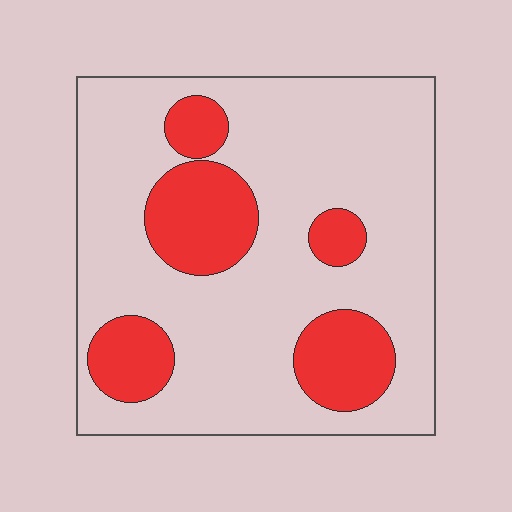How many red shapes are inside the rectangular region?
5.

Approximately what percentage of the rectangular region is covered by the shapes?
Approximately 25%.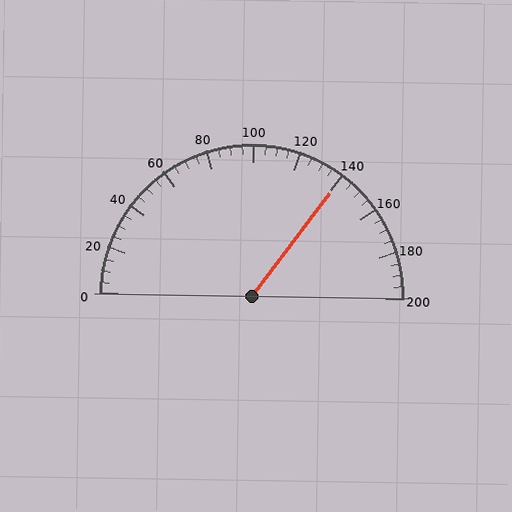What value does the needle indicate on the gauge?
The needle indicates approximately 140.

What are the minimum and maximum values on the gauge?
The gauge ranges from 0 to 200.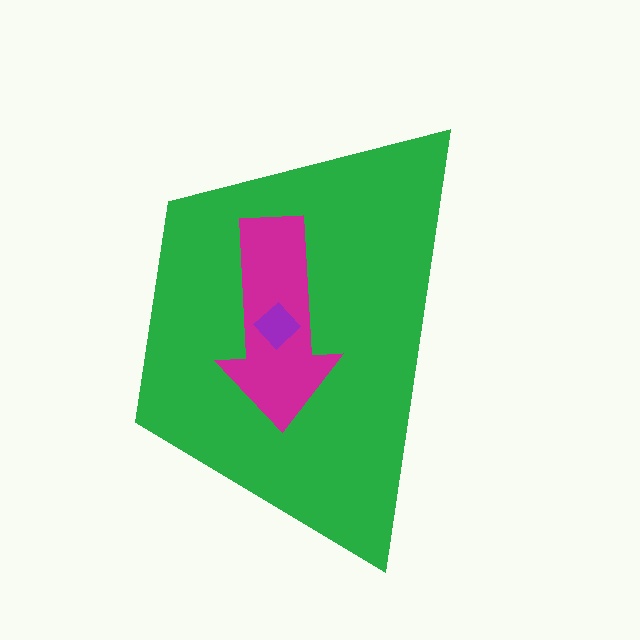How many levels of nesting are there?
3.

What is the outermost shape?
The green trapezoid.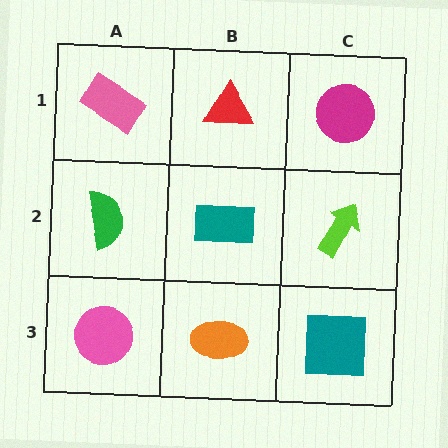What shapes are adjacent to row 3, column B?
A teal rectangle (row 2, column B), a pink circle (row 3, column A), a teal square (row 3, column C).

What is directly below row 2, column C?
A teal square.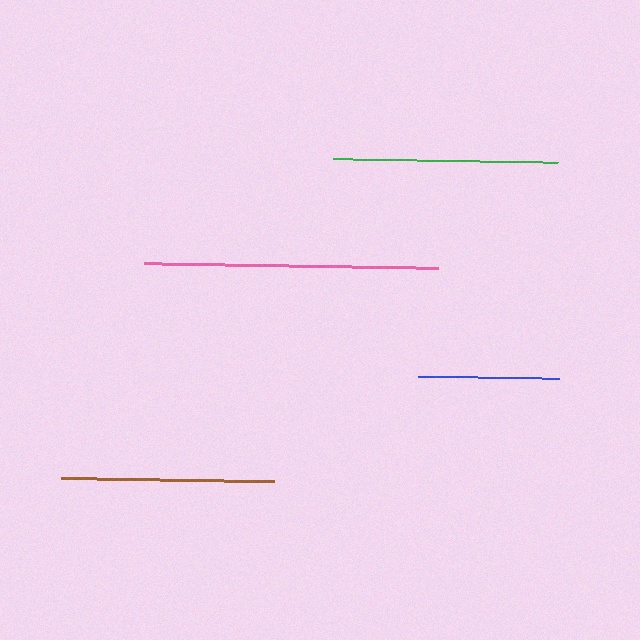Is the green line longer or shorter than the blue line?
The green line is longer than the blue line.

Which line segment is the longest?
The pink line is the longest at approximately 294 pixels.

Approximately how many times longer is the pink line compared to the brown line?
The pink line is approximately 1.4 times the length of the brown line.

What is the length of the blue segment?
The blue segment is approximately 141 pixels long.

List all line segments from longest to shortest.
From longest to shortest: pink, green, brown, blue.